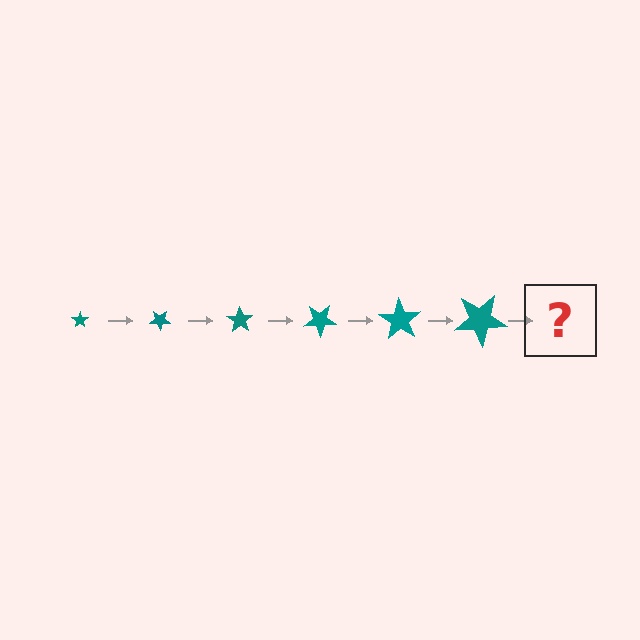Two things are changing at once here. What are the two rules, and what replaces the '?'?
The two rules are that the star grows larger each step and it rotates 35 degrees each step. The '?' should be a star, larger than the previous one and rotated 210 degrees from the start.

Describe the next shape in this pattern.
It should be a star, larger than the previous one and rotated 210 degrees from the start.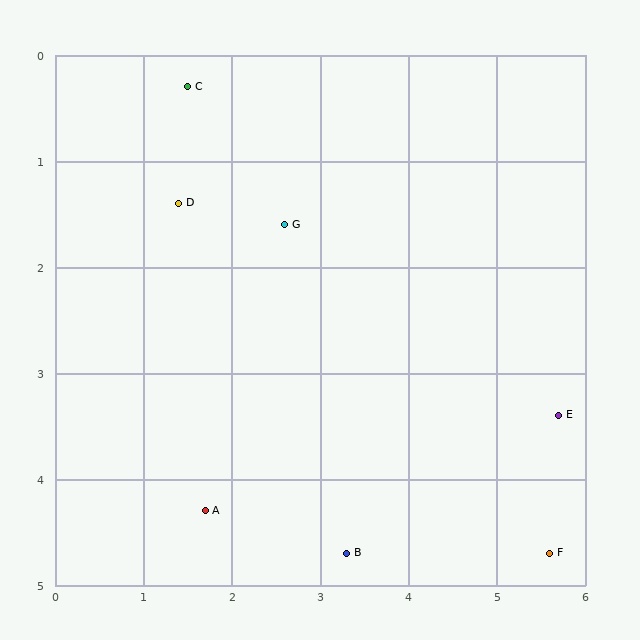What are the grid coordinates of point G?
Point G is at approximately (2.6, 1.6).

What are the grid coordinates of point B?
Point B is at approximately (3.3, 4.7).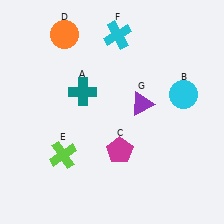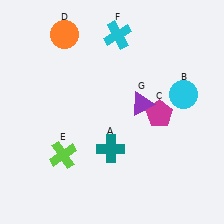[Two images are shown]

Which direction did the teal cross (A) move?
The teal cross (A) moved down.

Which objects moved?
The objects that moved are: the teal cross (A), the magenta pentagon (C).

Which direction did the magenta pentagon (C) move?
The magenta pentagon (C) moved right.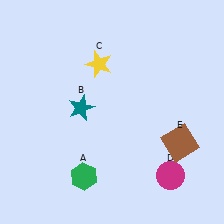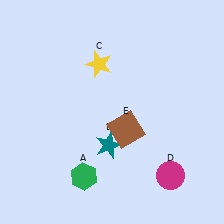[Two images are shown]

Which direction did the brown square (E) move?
The brown square (E) moved left.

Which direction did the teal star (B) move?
The teal star (B) moved down.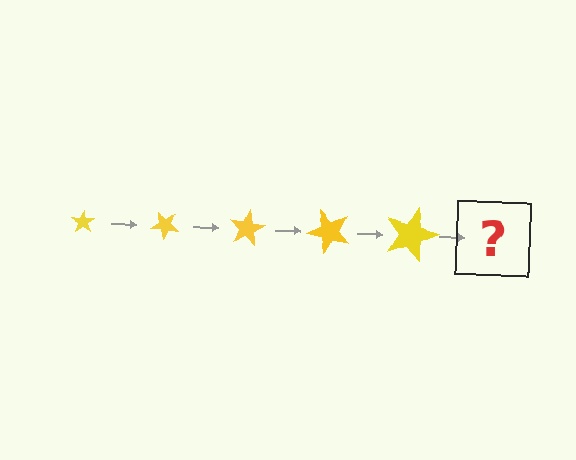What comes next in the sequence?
The next element should be a star, larger than the previous one and rotated 200 degrees from the start.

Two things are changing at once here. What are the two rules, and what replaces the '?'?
The two rules are that the star grows larger each step and it rotates 40 degrees each step. The '?' should be a star, larger than the previous one and rotated 200 degrees from the start.